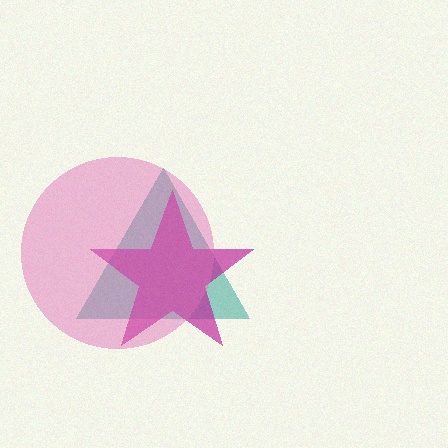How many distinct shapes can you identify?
There are 3 distinct shapes: a teal triangle, a magenta star, a pink circle.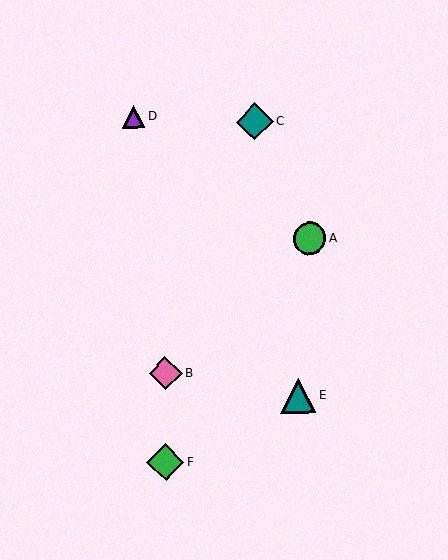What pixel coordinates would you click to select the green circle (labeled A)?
Click at (310, 238) to select the green circle A.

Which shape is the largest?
The teal diamond (labeled C) is the largest.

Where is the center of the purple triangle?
The center of the purple triangle is at (133, 116).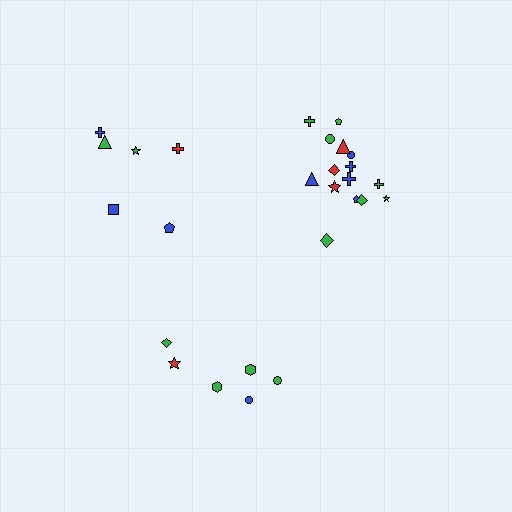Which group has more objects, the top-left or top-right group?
The top-right group.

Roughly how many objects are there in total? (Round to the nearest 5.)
Roughly 25 objects in total.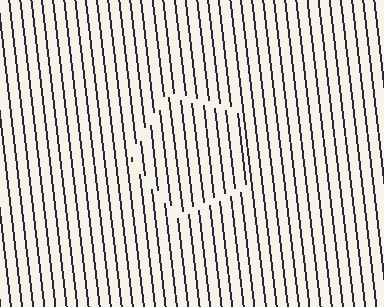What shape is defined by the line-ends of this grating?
An illusory pentagon. The interior of the shape contains the same grating, shifted by half a period — the contour is defined by the phase discontinuity where line-ends from the inner and outer gratings abut.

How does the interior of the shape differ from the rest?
The interior of the shape contains the same grating, shifted by half a period — the contour is defined by the phase discontinuity where line-ends from the inner and outer gratings abut.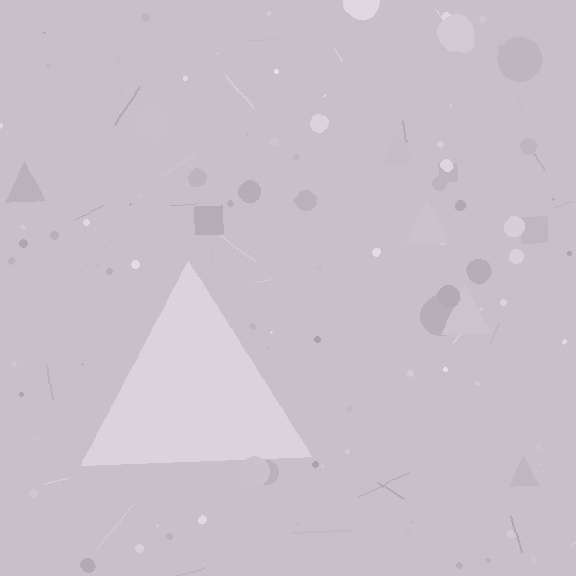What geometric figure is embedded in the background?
A triangle is embedded in the background.